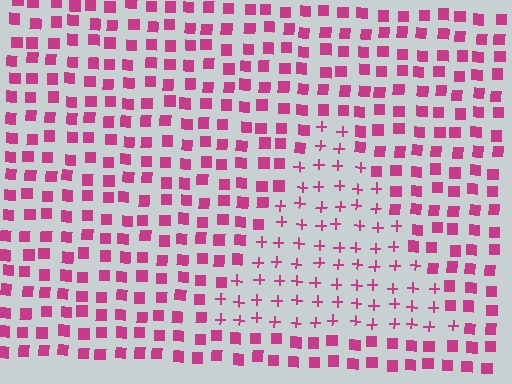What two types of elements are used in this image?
The image uses plus signs inside the triangle region and squares outside it.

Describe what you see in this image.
The image is filled with small magenta elements arranged in a uniform grid. A triangle-shaped region contains plus signs, while the surrounding area contains squares. The boundary is defined purely by the change in element shape.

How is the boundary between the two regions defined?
The boundary is defined by a change in element shape: plus signs inside vs. squares outside. All elements share the same color and spacing.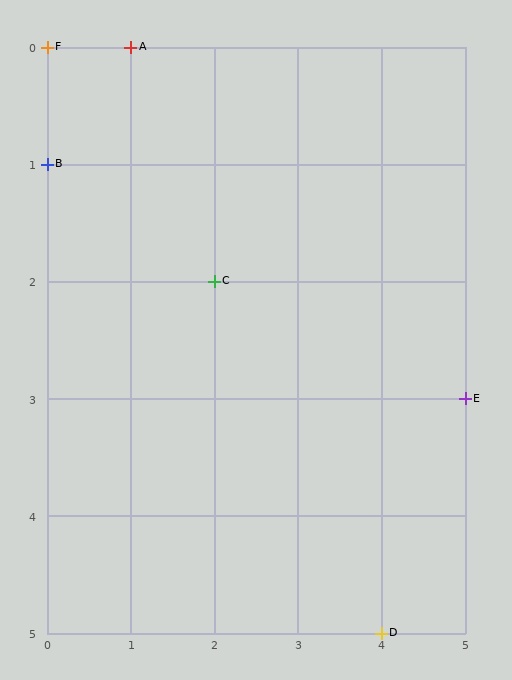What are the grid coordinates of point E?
Point E is at grid coordinates (5, 3).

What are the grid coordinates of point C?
Point C is at grid coordinates (2, 2).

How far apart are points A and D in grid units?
Points A and D are 3 columns and 5 rows apart (about 5.8 grid units diagonally).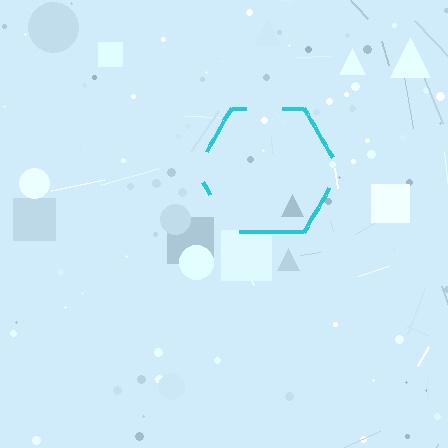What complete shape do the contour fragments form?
The contour fragments form a hexagon.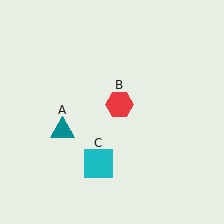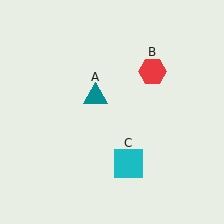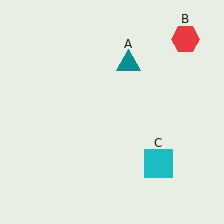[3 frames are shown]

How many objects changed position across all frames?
3 objects changed position: teal triangle (object A), red hexagon (object B), cyan square (object C).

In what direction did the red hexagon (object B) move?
The red hexagon (object B) moved up and to the right.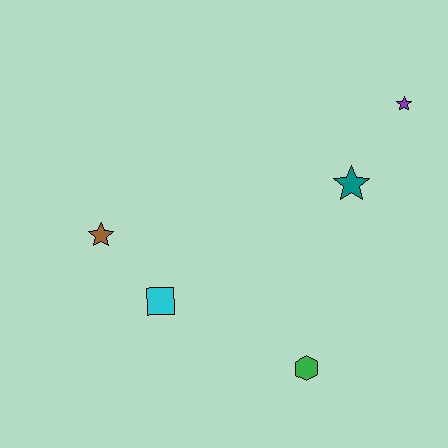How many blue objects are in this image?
There are no blue objects.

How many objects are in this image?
There are 5 objects.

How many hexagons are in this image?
There is 1 hexagon.